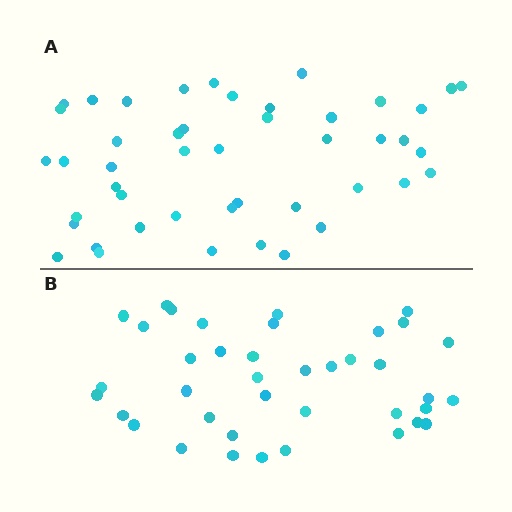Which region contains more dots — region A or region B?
Region A (the top region) has more dots.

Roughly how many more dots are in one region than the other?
Region A has roughly 8 or so more dots than region B.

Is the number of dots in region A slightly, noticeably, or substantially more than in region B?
Region A has only slightly more — the two regions are fairly close. The ratio is roughly 1.2 to 1.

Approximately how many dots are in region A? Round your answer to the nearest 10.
About 50 dots. (The exact count is 46, which rounds to 50.)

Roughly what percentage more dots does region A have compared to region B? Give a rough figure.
About 20% more.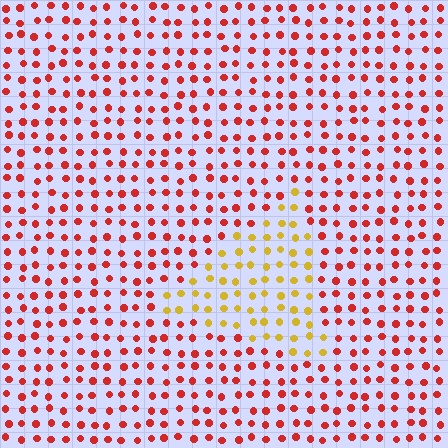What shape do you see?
I see a triangle.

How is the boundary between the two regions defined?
The boundary is defined purely by a slight shift in hue (about 50 degrees). Spacing, size, and orientation are identical on both sides.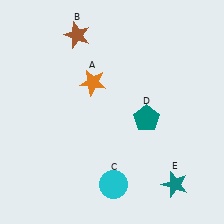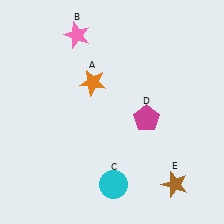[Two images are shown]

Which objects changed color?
B changed from brown to pink. D changed from teal to magenta. E changed from teal to brown.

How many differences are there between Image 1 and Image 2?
There are 3 differences between the two images.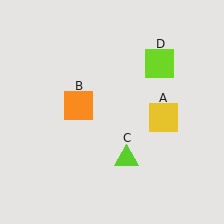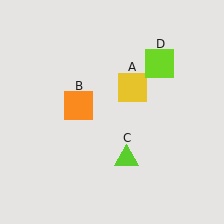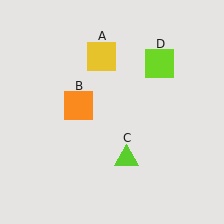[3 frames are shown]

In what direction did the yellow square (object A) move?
The yellow square (object A) moved up and to the left.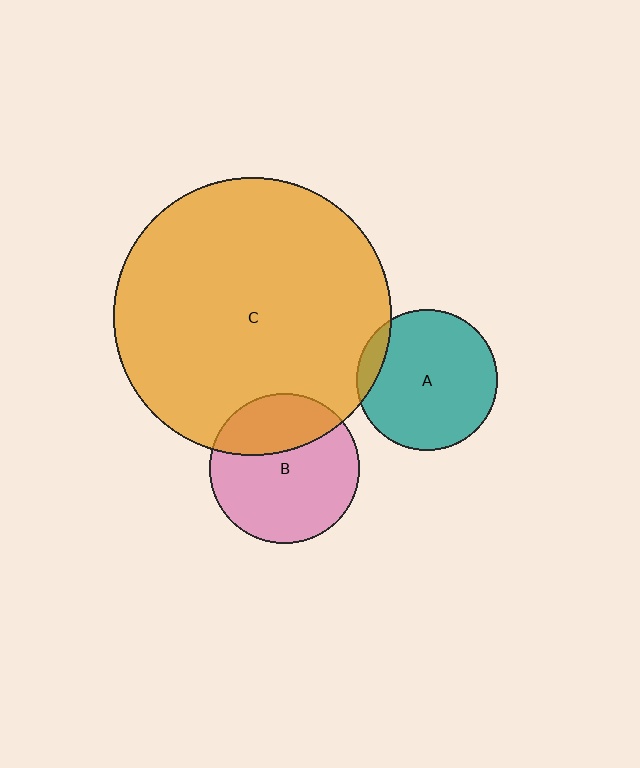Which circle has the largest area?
Circle C (orange).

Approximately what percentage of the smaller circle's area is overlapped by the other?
Approximately 10%.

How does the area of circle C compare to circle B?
Approximately 3.4 times.